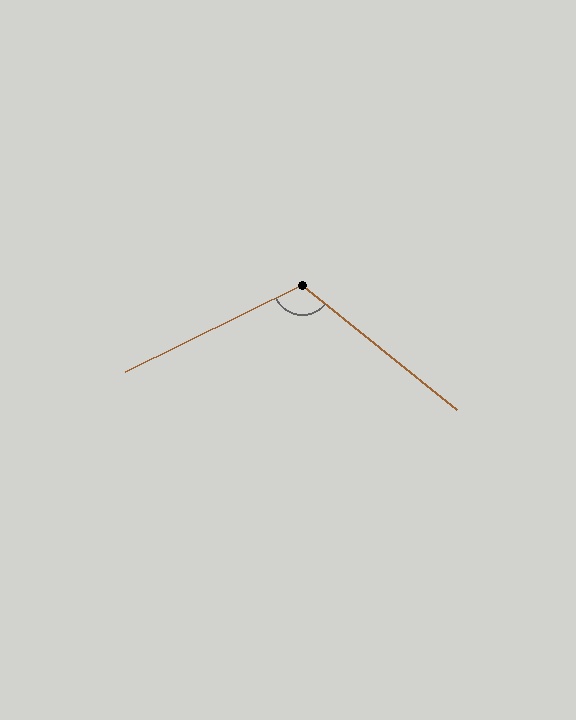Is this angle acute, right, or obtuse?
It is obtuse.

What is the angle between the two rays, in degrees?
Approximately 115 degrees.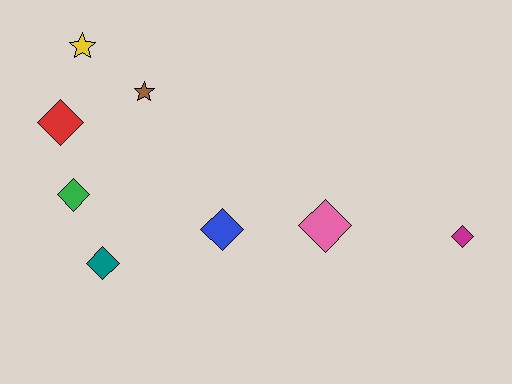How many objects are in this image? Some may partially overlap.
There are 8 objects.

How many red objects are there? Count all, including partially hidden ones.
There is 1 red object.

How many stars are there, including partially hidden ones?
There are 2 stars.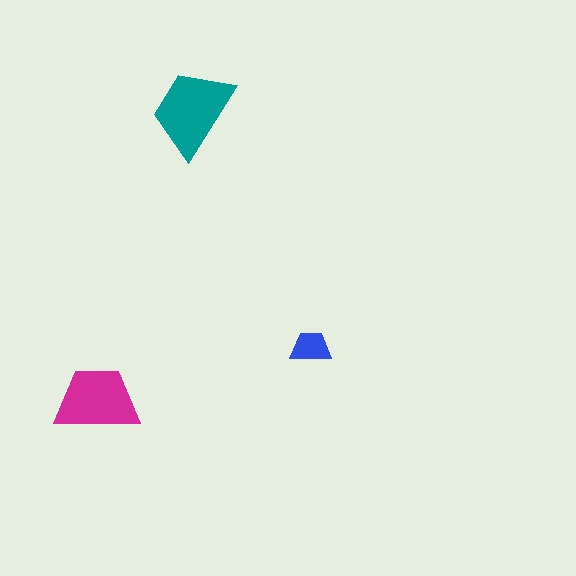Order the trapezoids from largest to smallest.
the teal one, the magenta one, the blue one.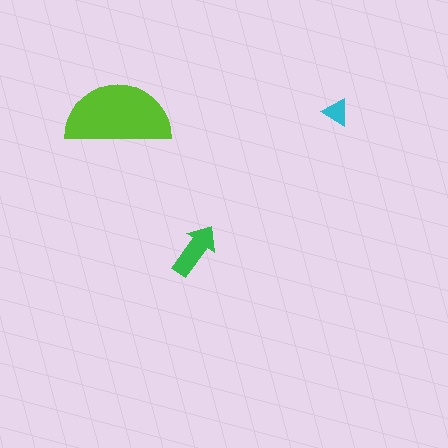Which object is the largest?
The lime semicircle.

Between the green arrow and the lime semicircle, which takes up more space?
The lime semicircle.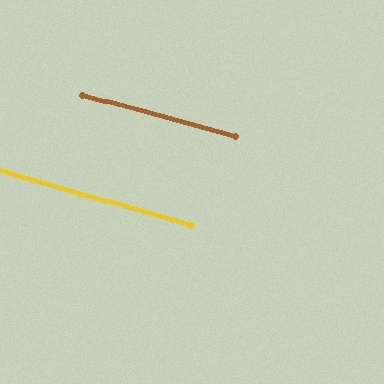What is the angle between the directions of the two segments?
Approximately 1 degree.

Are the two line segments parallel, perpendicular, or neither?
Parallel — their directions differ by only 0.8°.